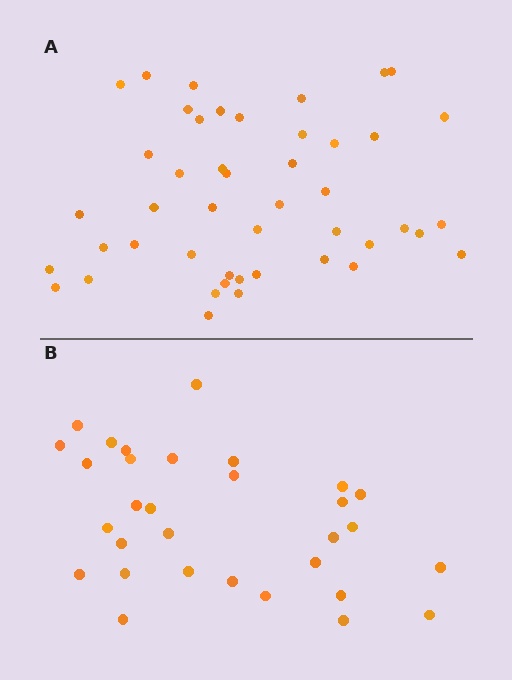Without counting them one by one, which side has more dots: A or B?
Region A (the top region) has more dots.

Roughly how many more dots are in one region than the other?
Region A has approximately 15 more dots than region B.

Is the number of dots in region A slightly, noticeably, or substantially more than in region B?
Region A has substantially more. The ratio is roughly 1.5 to 1.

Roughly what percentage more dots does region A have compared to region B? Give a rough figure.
About 50% more.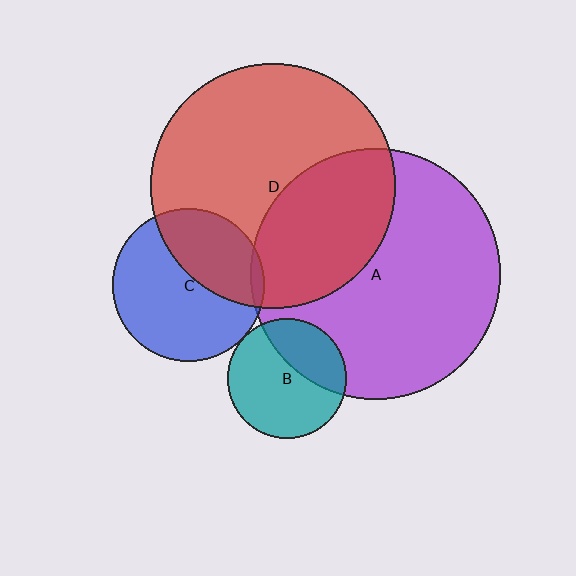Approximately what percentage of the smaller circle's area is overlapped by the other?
Approximately 35%.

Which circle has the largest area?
Circle A (purple).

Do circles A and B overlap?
Yes.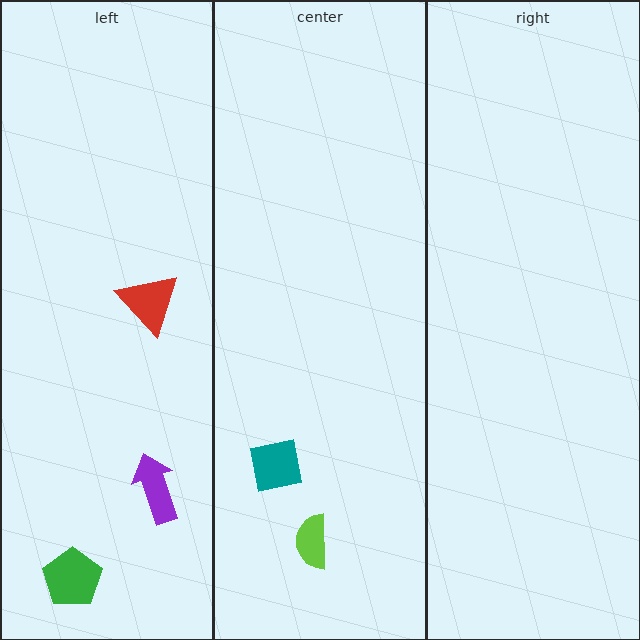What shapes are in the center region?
The lime semicircle, the teal square.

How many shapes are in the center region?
2.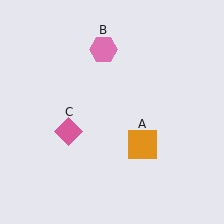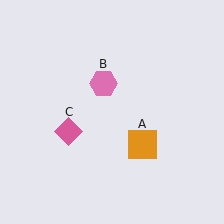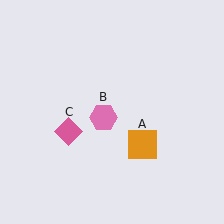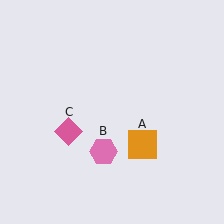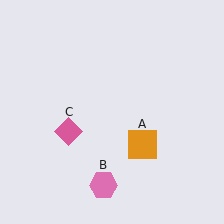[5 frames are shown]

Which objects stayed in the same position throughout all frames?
Orange square (object A) and pink diamond (object C) remained stationary.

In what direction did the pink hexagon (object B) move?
The pink hexagon (object B) moved down.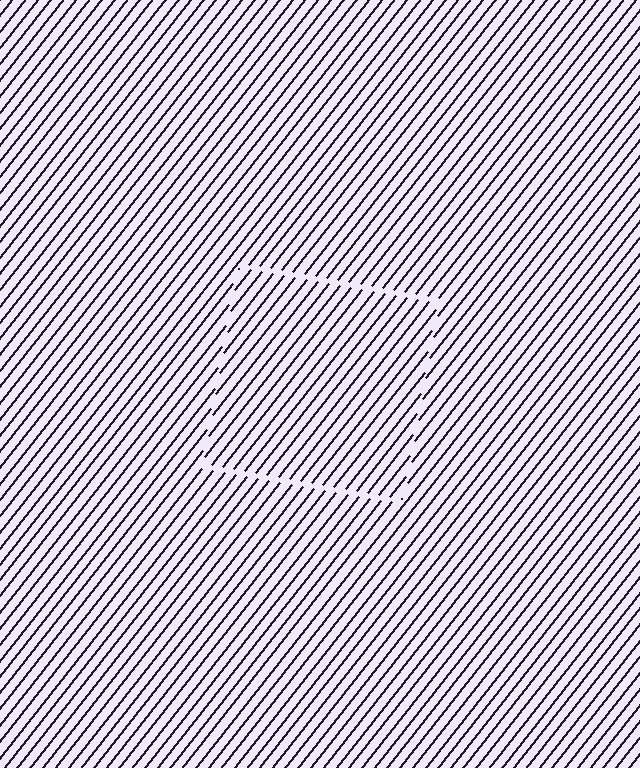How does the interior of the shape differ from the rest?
The interior of the shape contains the same grating, shifted by half a period — the contour is defined by the phase discontinuity where line-ends from the inner and outer gratings abut.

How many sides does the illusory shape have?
4 sides — the line-ends trace a square.